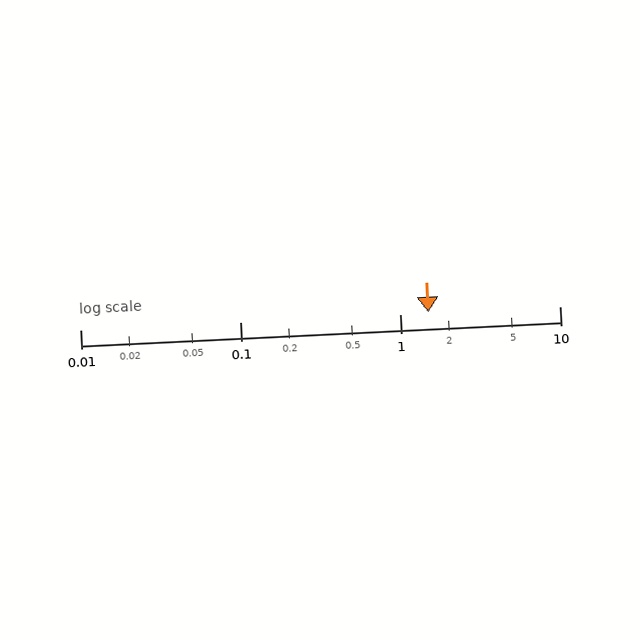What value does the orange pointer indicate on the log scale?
The pointer indicates approximately 1.5.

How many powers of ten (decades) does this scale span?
The scale spans 3 decades, from 0.01 to 10.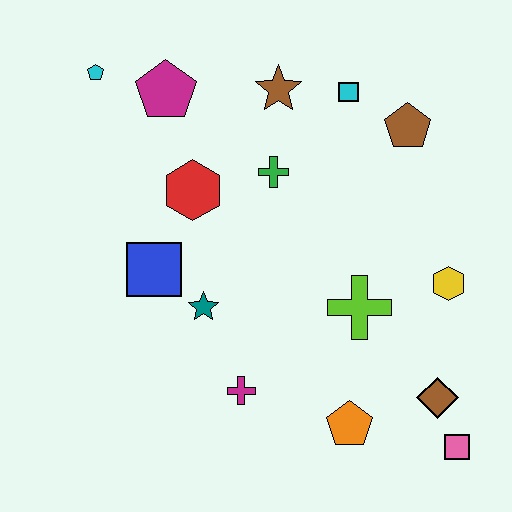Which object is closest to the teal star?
The blue square is closest to the teal star.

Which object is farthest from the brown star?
The pink square is farthest from the brown star.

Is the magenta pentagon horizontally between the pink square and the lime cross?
No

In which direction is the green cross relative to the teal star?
The green cross is above the teal star.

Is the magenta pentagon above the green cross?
Yes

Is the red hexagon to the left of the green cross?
Yes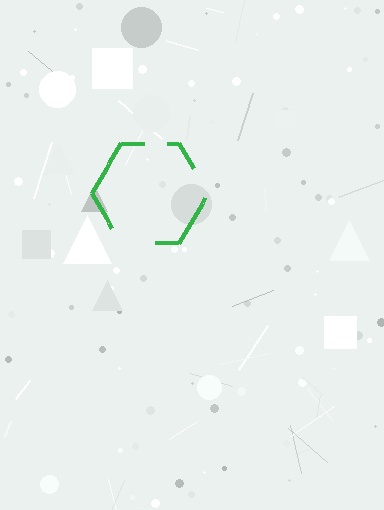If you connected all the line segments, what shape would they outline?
They would outline a hexagon.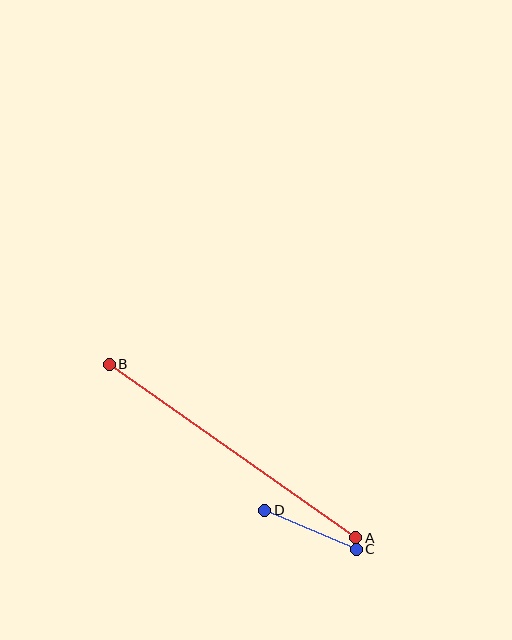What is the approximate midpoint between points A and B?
The midpoint is at approximately (233, 451) pixels.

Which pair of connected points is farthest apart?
Points A and B are farthest apart.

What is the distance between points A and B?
The distance is approximately 301 pixels.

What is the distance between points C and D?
The distance is approximately 100 pixels.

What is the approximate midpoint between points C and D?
The midpoint is at approximately (310, 530) pixels.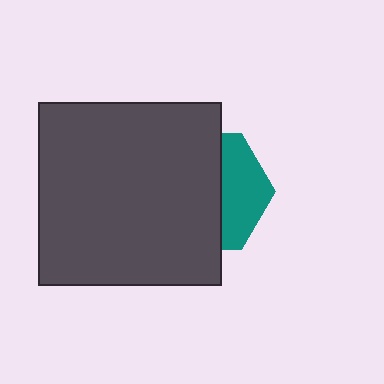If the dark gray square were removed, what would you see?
You would see the complete teal hexagon.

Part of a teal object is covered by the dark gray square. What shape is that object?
It is a hexagon.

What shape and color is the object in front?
The object in front is a dark gray square.